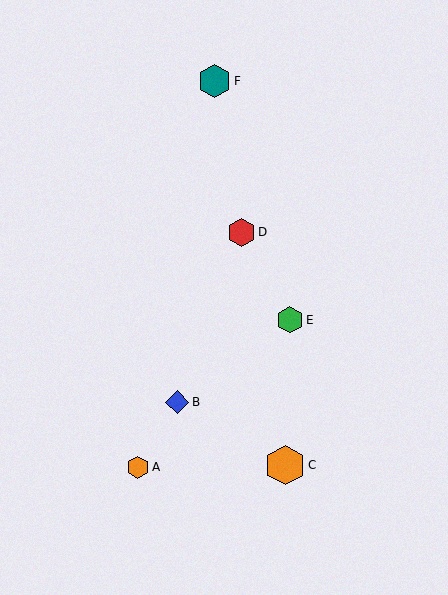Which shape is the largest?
The orange hexagon (labeled C) is the largest.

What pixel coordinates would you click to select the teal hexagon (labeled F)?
Click at (214, 81) to select the teal hexagon F.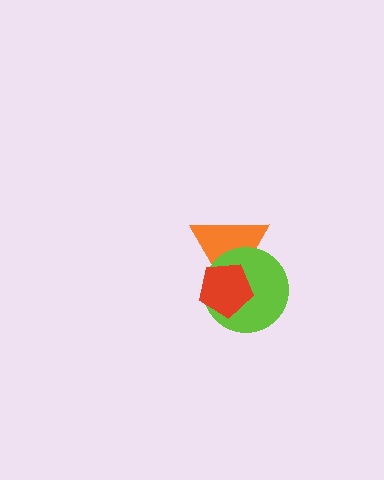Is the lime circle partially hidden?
Yes, it is partially covered by another shape.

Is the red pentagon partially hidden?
No, no other shape covers it.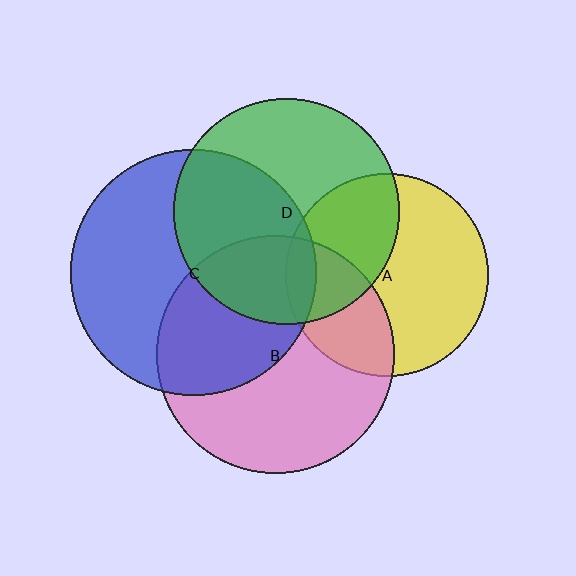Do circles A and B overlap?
Yes.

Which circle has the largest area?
Circle C (blue).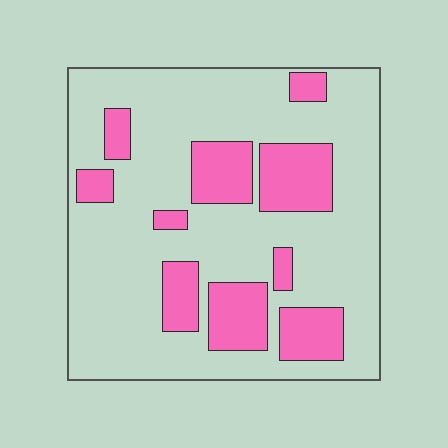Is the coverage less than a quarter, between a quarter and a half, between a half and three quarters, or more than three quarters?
Between a quarter and a half.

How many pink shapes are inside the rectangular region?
10.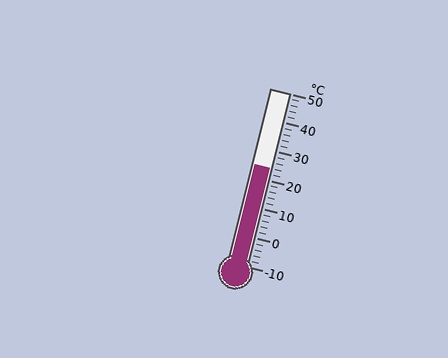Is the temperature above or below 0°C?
The temperature is above 0°C.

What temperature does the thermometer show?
The thermometer shows approximately 24°C.